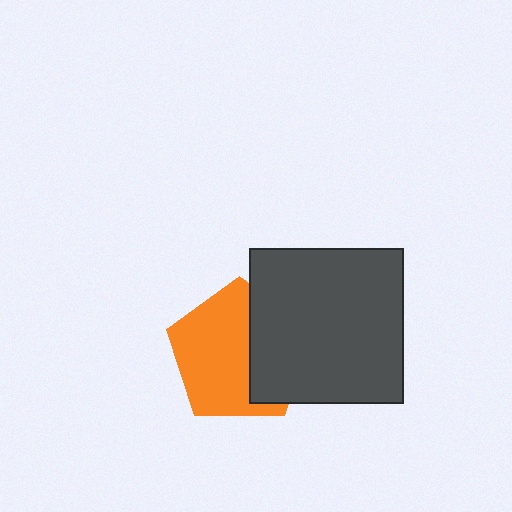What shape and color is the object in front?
The object in front is a dark gray square.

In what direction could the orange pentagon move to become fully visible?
The orange pentagon could move left. That would shift it out from behind the dark gray square entirely.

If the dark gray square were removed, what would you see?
You would see the complete orange pentagon.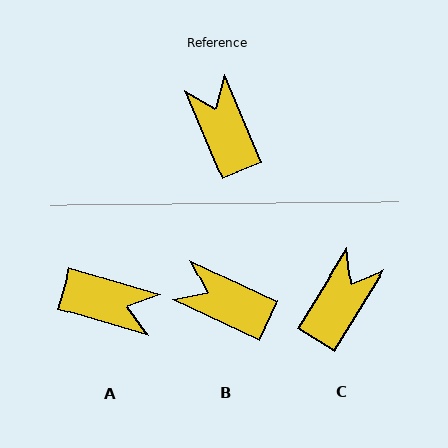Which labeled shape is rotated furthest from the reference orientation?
A, about 129 degrees away.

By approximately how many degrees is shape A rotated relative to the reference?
Approximately 129 degrees clockwise.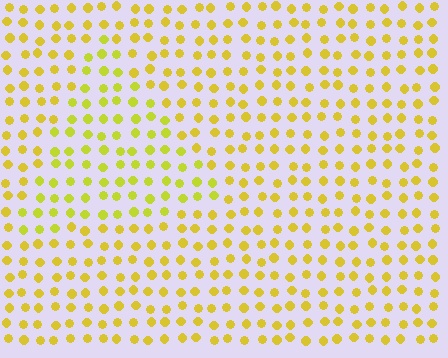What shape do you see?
I see a triangle.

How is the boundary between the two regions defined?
The boundary is defined purely by a slight shift in hue (about 17 degrees). Spacing, size, and orientation are identical on both sides.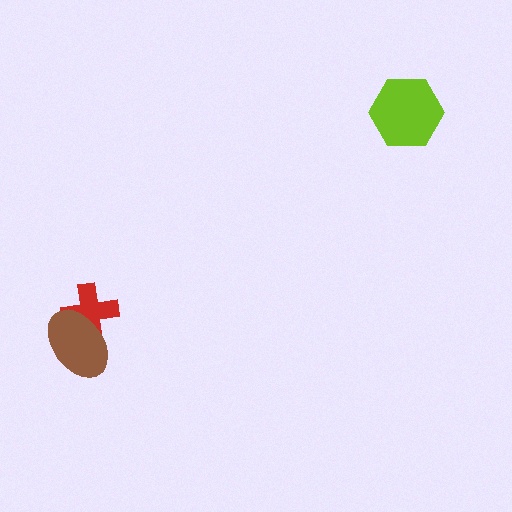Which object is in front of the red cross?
The brown ellipse is in front of the red cross.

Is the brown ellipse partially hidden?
No, no other shape covers it.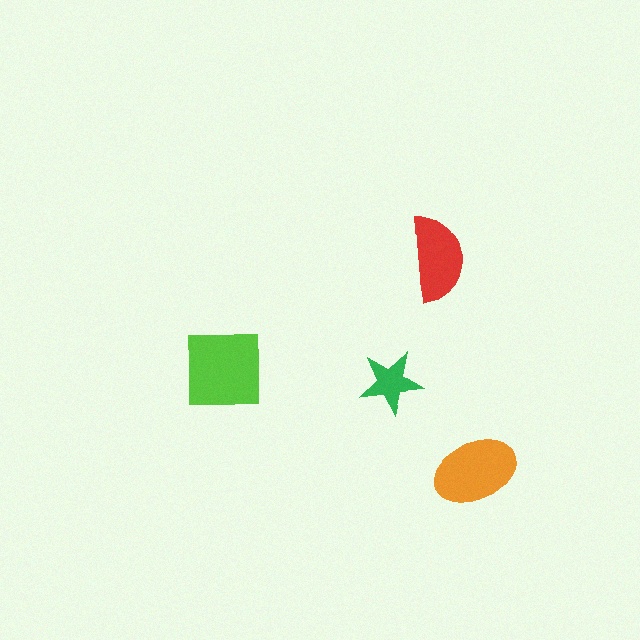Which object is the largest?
The lime square.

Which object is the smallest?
The green star.